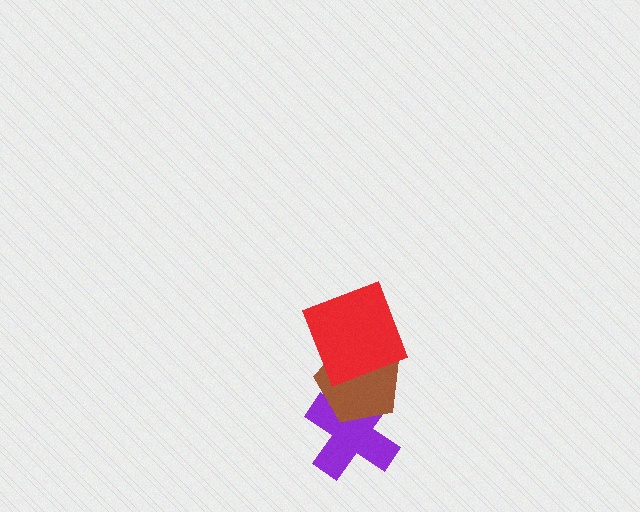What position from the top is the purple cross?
The purple cross is 3rd from the top.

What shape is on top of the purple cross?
The brown pentagon is on top of the purple cross.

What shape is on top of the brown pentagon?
The red square is on top of the brown pentagon.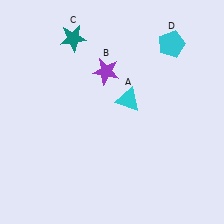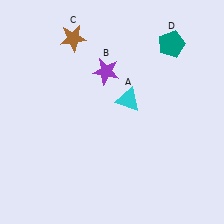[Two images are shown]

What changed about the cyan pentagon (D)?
In Image 1, D is cyan. In Image 2, it changed to teal.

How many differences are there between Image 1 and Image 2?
There are 2 differences between the two images.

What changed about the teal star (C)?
In Image 1, C is teal. In Image 2, it changed to brown.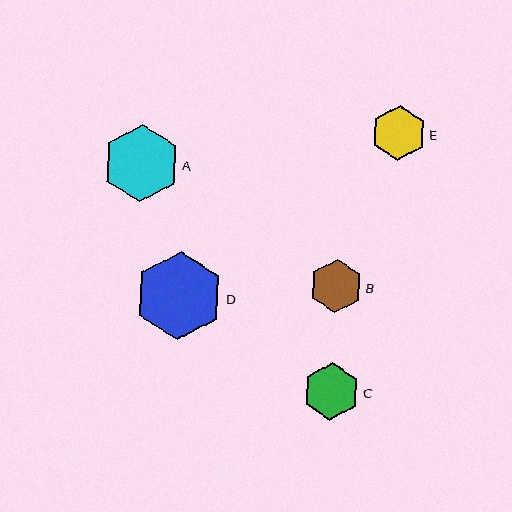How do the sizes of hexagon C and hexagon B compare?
Hexagon C and hexagon B are approximately the same size.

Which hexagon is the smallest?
Hexagon B is the smallest with a size of approximately 53 pixels.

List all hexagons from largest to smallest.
From largest to smallest: D, A, C, E, B.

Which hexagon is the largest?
Hexagon D is the largest with a size of approximately 88 pixels.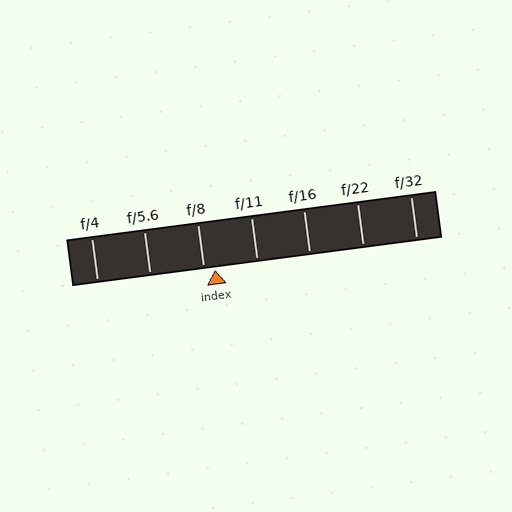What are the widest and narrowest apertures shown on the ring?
The widest aperture shown is f/4 and the narrowest is f/32.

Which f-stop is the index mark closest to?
The index mark is closest to f/8.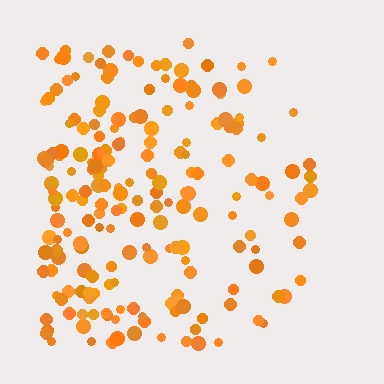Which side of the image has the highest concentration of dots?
The left.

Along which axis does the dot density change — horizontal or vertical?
Horizontal.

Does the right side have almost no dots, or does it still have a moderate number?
Still a moderate number, just noticeably fewer than the left.